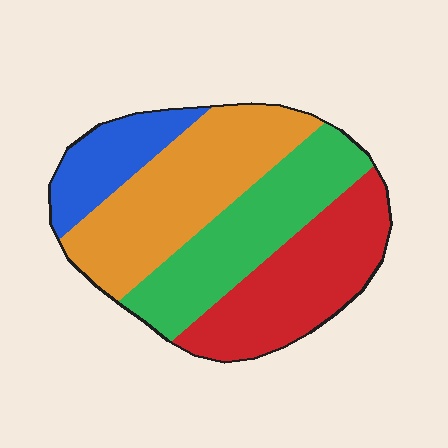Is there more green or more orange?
Orange.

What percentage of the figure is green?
Green covers 27% of the figure.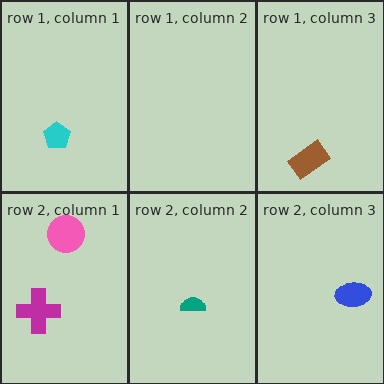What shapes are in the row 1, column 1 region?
The cyan pentagon.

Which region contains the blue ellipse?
The row 2, column 3 region.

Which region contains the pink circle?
The row 2, column 1 region.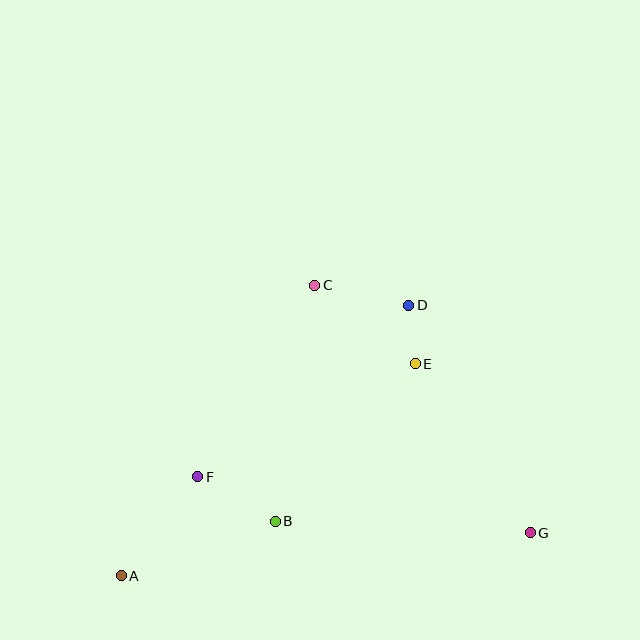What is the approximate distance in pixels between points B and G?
The distance between B and G is approximately 255 pixels.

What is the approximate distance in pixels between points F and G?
The distance between F and G is approximately 337 pixels.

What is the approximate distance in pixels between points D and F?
The distance between D and F is approximately 272 pixels.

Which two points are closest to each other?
Points D and E are closest to each other.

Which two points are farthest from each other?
Points A and G are farthest from each other.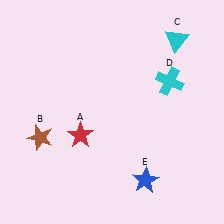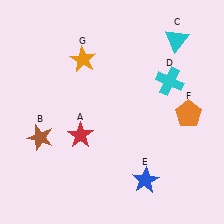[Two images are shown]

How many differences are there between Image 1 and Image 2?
There are 2 differences between the two images.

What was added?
An orange pentagon (F), an orange star (G) were added in Image 2.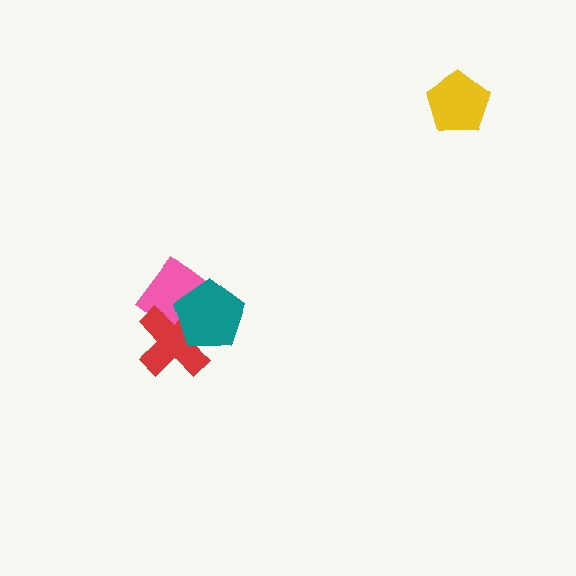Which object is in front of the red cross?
The teal pentagon is in front of the red cross.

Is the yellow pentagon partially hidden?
No, no other shape covers it.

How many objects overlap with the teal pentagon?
2 objects overlap with the teal pentagon.